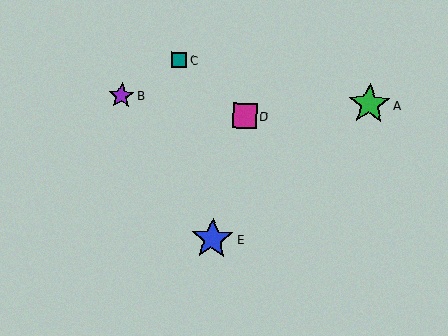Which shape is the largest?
The blue star (labeled E) is the largest.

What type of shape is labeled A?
Shape A is a green star.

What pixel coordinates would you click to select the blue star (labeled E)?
Click at (212, 239) to select the blue star E.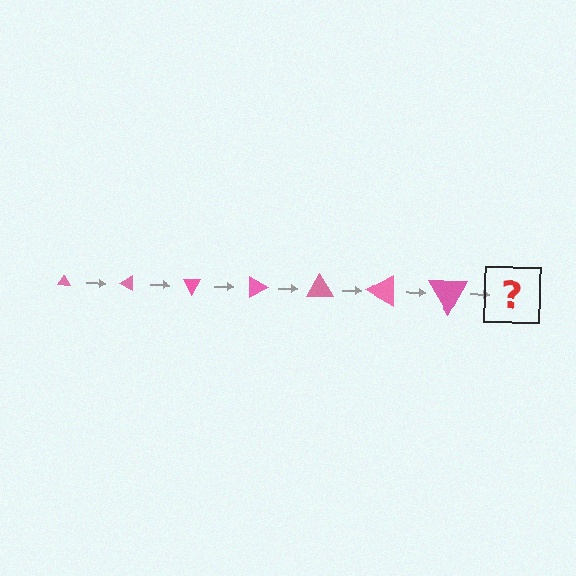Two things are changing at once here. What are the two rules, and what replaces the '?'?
The two rules are that the triangle grows larger each step and it rotates 30 degrees each step. The '?' should be a triangle, larger than the previous one and rotated 210 degrees from the start.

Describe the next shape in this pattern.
It should be a triangle, larger than the previous one and rotated 210 degrees from the start.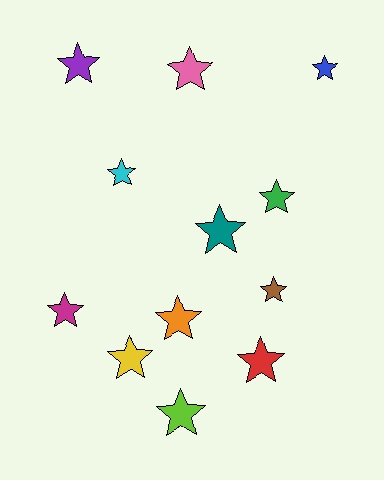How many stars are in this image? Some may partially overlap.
There are 12 stars.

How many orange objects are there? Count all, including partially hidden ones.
There is 1 orange object.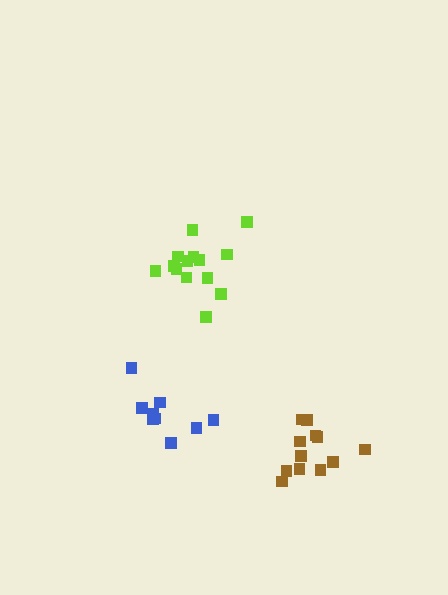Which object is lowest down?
The brown cluster is bottommost.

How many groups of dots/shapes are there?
There are 3 groups.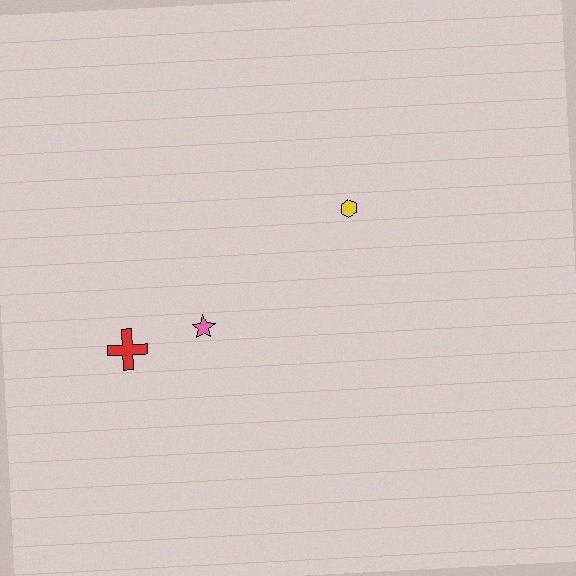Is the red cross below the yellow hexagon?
Yes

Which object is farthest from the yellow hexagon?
The red cross is farthest from the yellow hexagon.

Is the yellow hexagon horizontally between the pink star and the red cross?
No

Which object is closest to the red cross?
The pink star is closest to the red cross.